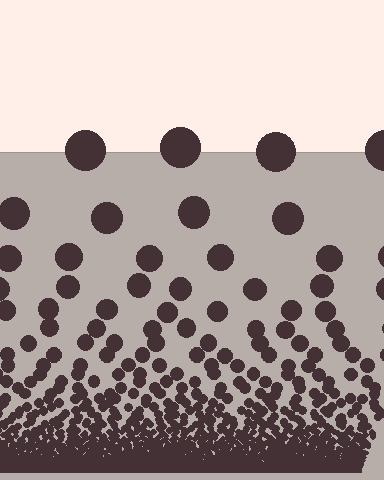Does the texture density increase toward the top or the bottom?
Density increases toward the bottom.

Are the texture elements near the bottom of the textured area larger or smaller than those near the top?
Smaller. The gradient is inverted — elements near the bottom are smaller and denser.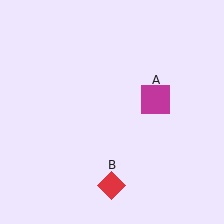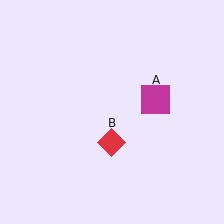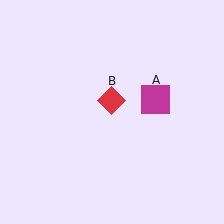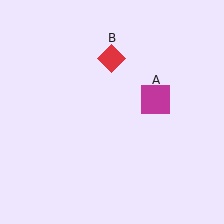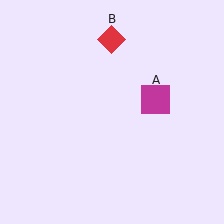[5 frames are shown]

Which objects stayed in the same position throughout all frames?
Magenta square (object A) remained stationary.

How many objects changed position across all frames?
1 object changed position: red diamond (object B).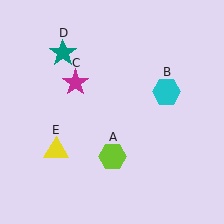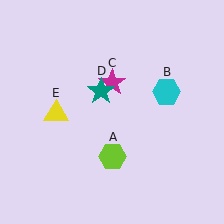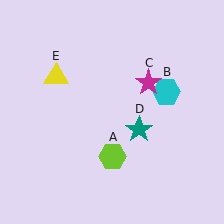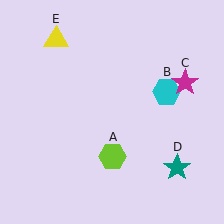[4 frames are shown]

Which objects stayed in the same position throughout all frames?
Lime hexagon (object A) and cyan hexagon (object B) remained stationary.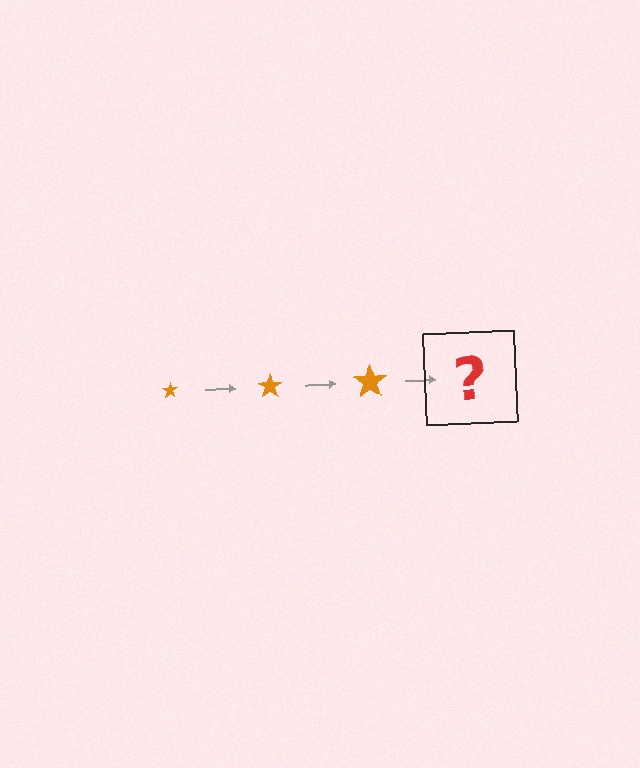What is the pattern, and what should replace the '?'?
The pattern is that the star gets progressively larger each step. The '?' should be an orange star, larger than the previous one.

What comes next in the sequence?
The next element should be an orange star, larger than the previous one.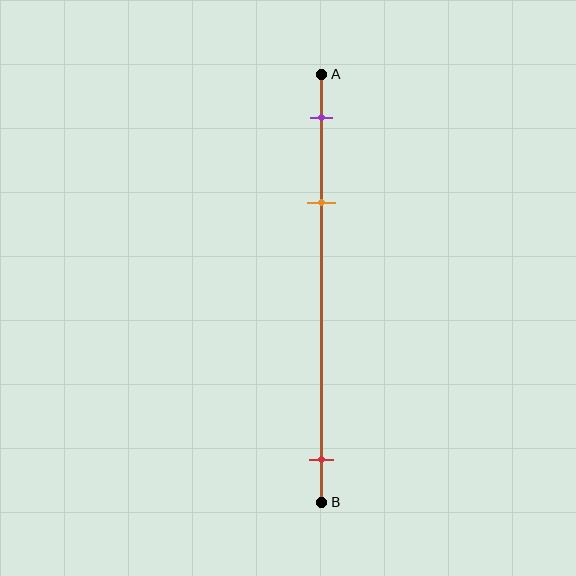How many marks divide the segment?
There are 3 marks dividing the segment.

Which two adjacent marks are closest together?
The purple and orange marks are the closest adjacent pair.